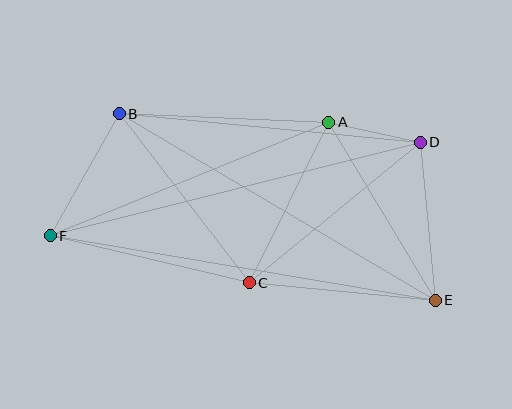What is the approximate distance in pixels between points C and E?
The distance between C and E is approximately 187 pixels.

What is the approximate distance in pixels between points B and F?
The distance between B and F is approximately 140 pixels.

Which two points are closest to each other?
Points A and D are closest to each other.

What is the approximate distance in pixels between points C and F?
The distance between C and F is approximately 204 pixels.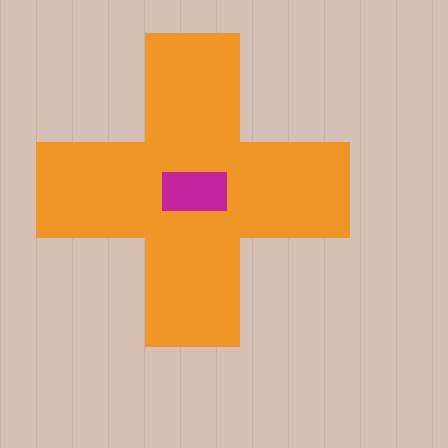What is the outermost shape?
The orange cross.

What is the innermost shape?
The magenta rectangle.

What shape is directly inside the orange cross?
The magenta rectangle.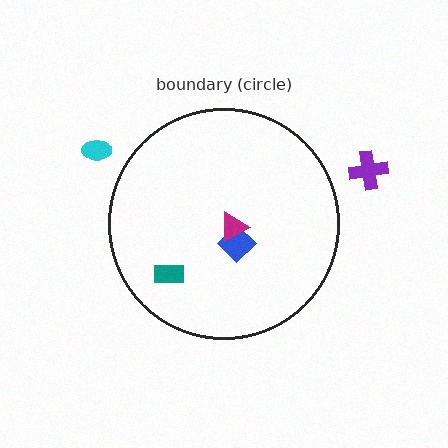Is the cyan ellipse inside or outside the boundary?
Outside.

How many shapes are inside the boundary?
3 inside, 2 outside.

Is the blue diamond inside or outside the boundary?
Inside.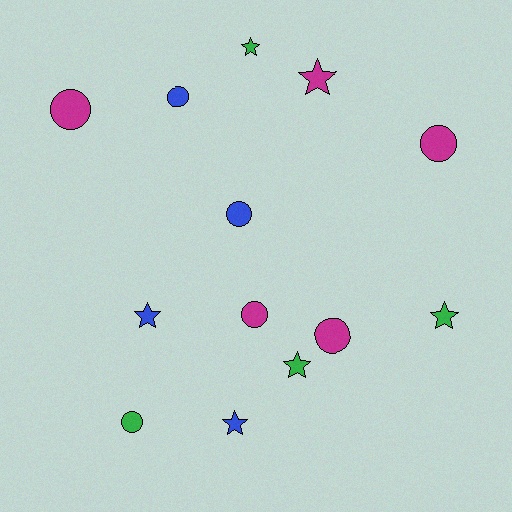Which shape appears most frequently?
Circle, with 7 objects.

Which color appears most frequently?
Magenta, with 5 objects.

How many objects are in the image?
There are 13 objects.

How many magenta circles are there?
There are 4 magenta circles.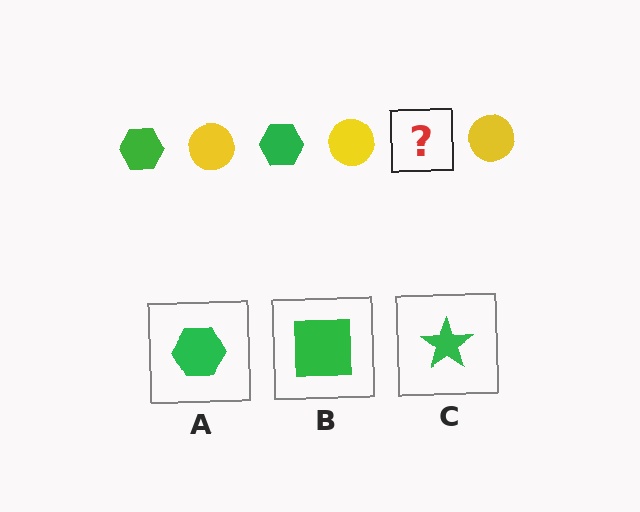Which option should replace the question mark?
Option A.